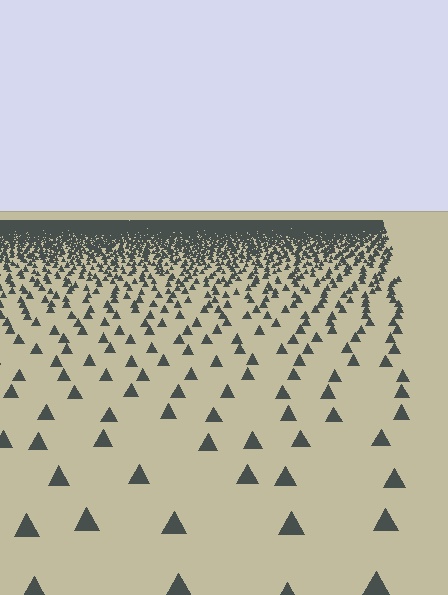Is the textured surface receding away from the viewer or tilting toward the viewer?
The surface is receding away from the viewer. Texture elements get smaller and denser toward the top.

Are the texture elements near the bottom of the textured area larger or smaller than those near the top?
Larger. Near the bottom, elements are closer to the viewer and appear at a bigger on-screen size.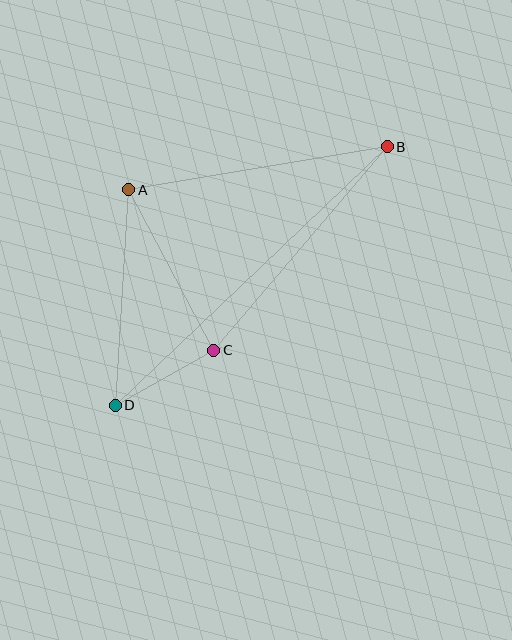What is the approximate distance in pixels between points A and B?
The distance between A and B is approximately 262 pixels.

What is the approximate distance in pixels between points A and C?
The distance between A and C is approximately 182 pixels.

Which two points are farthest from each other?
Points B and D are farthest from each other.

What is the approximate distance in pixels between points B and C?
The distance between B and C is approximately 267 pixels.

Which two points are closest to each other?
Points C and D are closest to each other.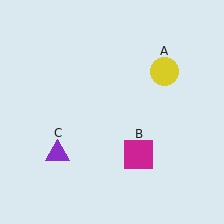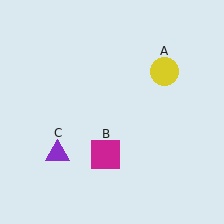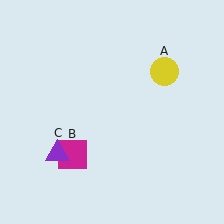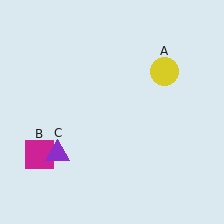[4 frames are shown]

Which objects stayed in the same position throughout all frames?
Yellow circle (object A) and purple triangle (object C) remained stationary.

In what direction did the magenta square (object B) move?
The magenta square (object B) moved left.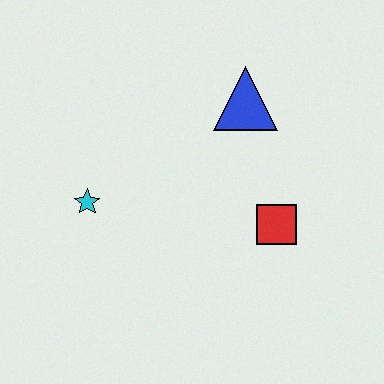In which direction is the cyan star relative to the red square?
The cyan star is to the left of the red square.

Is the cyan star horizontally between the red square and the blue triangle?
No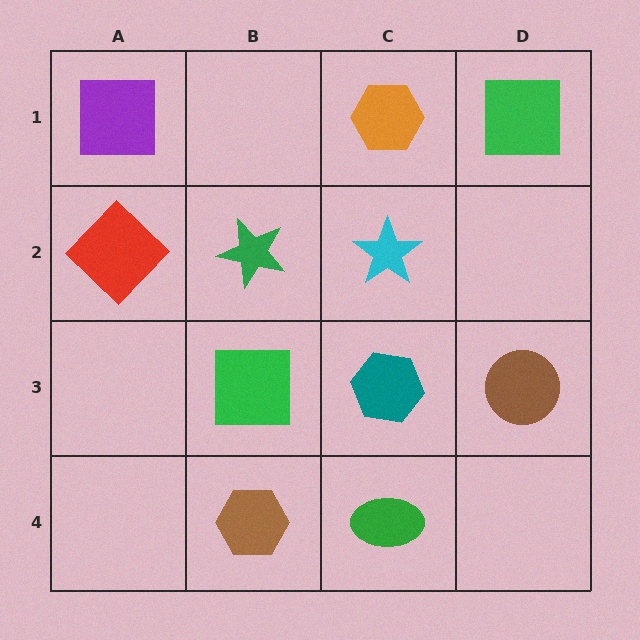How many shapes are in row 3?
3 shapes.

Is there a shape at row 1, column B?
No, that cell is empty.